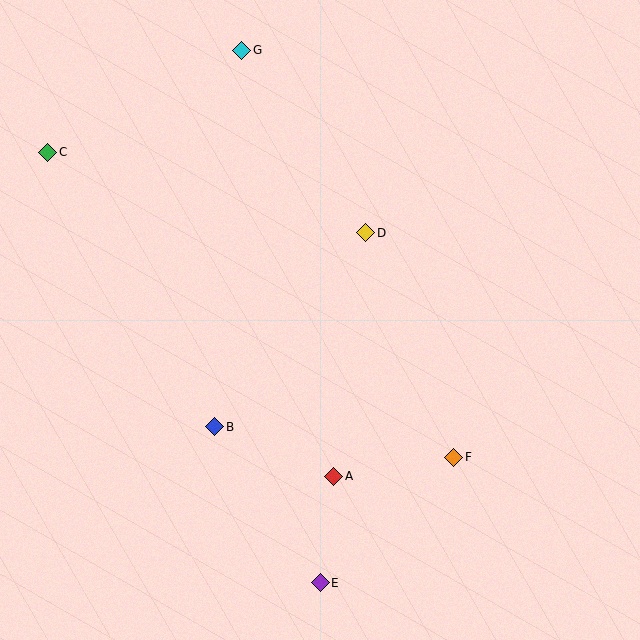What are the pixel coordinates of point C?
Point C is at (48, 152).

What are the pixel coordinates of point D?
Point D is at (366, 233).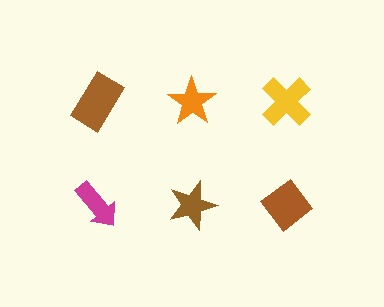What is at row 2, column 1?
A magenta arrow.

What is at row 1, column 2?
An orange star.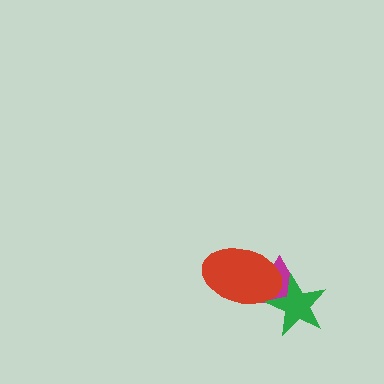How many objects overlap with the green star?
2 objects overlap with the green star.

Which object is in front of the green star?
The red ellipse is in front of the green star.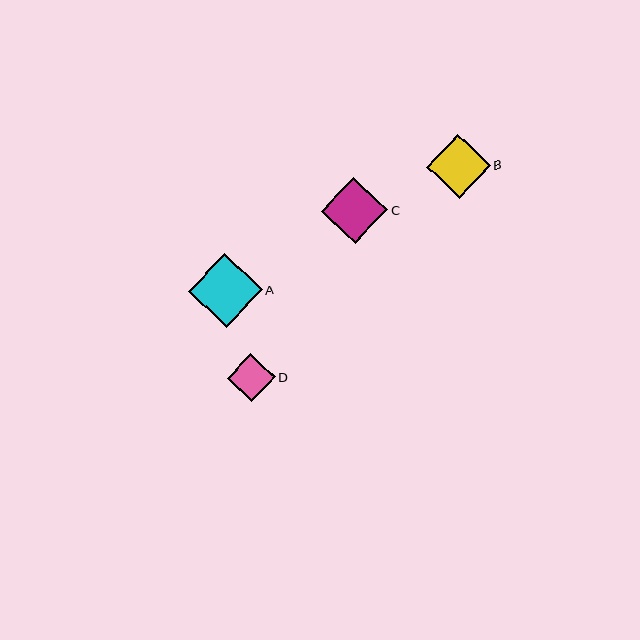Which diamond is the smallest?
Diamond D is the smallest with a size of approximately 48 pixels.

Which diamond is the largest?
Diamond A is the largest with a size of approximately 74 pixels.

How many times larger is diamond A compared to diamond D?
Diamond A is approximately 1.6 times the size of diamond D.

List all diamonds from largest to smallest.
From largest to smallest: A, C, B, D.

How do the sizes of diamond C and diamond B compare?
Diamond C and diamond B are approximately the same size.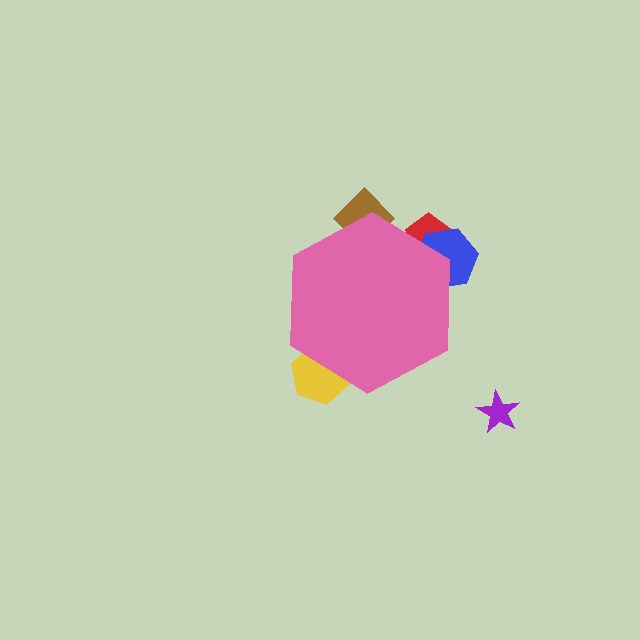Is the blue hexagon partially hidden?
Yes, the blue hexagon is partially hidden behind the pink hexagon.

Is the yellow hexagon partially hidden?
Yes, the yellow hexagon is partially hidden behind the pink hexagon.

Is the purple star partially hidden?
No, the purple star is fully visible.